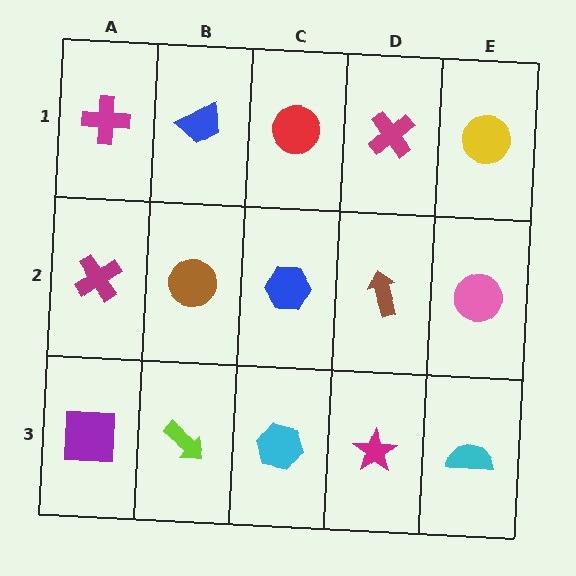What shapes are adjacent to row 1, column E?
A pink circle (row 2, column E), a magenta cross (row 1, column D).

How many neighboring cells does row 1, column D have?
3.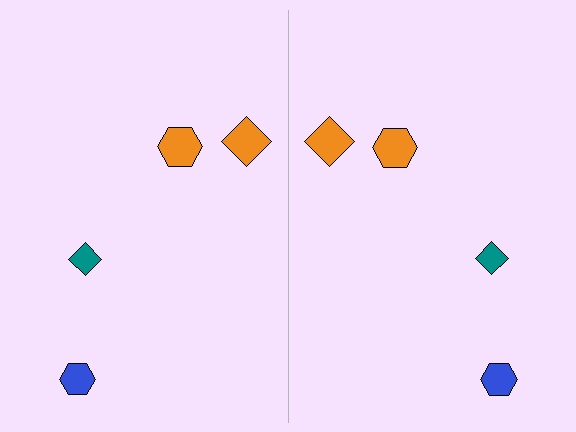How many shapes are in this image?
There are 8 shapes in this image.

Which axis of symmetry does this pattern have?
The pattern has a vertical axis of symmetry running through the center of the image.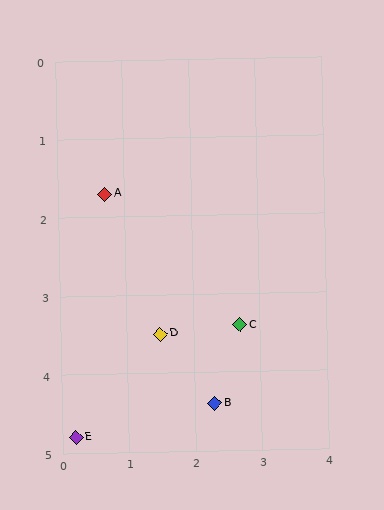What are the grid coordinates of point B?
Point B is at approximately (2.3, 4.4).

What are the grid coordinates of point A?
Point A is at approximately (0.7, 1.7).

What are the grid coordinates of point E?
Point E is at approximately (0.2, 4.8).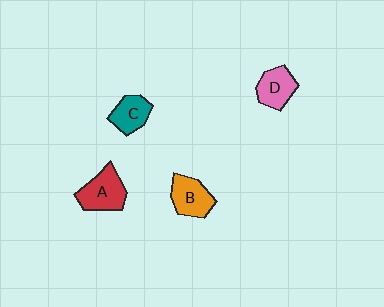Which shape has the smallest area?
Shape C (teal).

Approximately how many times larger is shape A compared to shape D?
Approximately 1.3 times.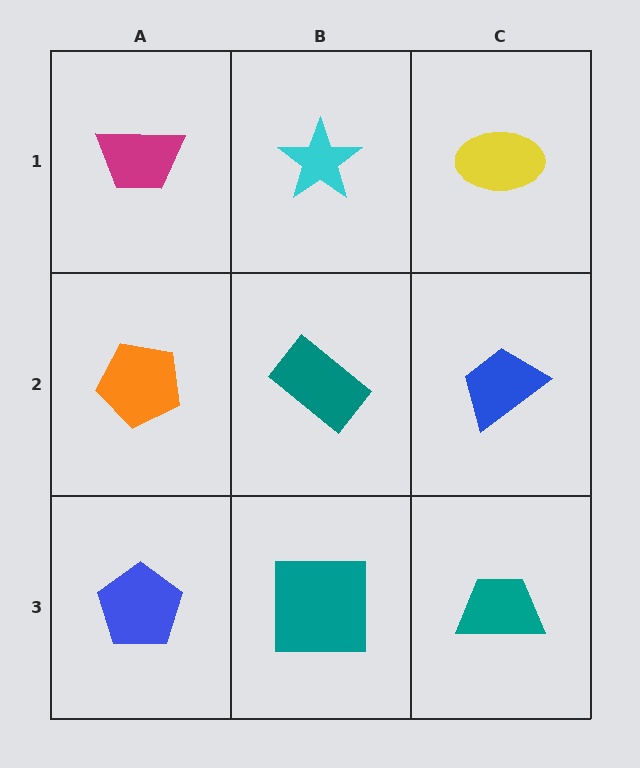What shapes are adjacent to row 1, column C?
A blue trapezoid (row 2, column C), a cyan star (row 1, column B).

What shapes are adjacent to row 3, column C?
A blue trapezoid (row 2, column C), a teal square (row 3, column B).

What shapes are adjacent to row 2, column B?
A cyan star (row 1, column B), a teal square (row 3, column B), an orange pentagon (row 2, column A), a blue trapezoid (row 2, column C).